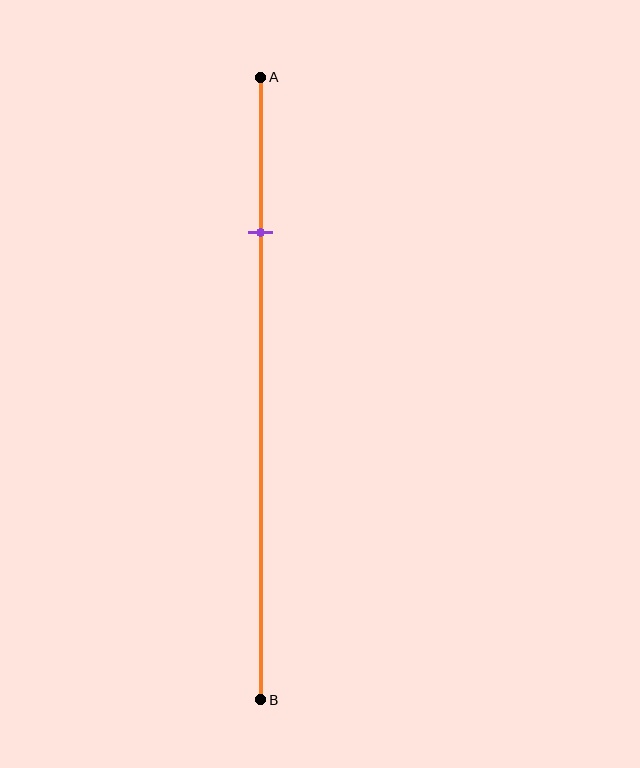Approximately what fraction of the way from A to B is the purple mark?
The purple mark is approximately 25% of the way from A to B.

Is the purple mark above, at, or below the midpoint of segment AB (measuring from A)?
The purple mark is above the midpoint of segment AB.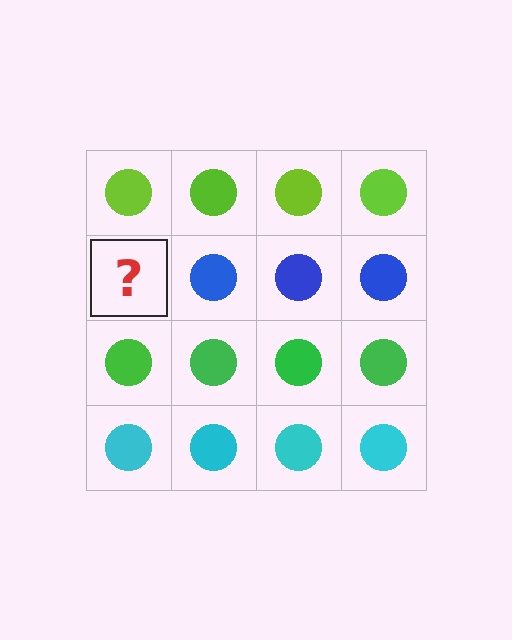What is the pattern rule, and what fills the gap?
The rule is that each row has a consistent color. The gap should be filled with a blue circle.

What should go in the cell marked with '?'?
The missing cell should contain a blue circle.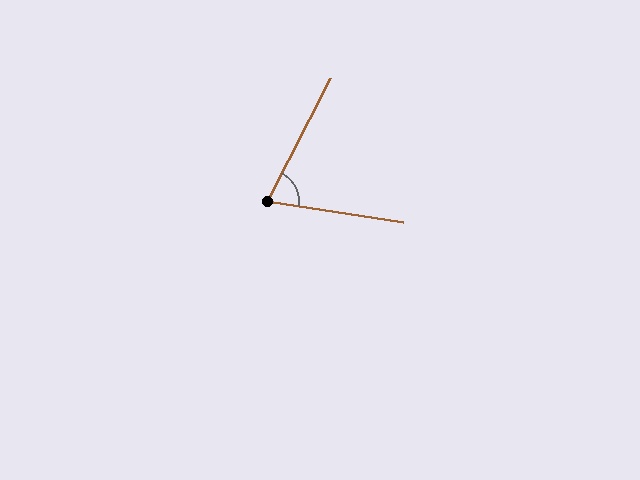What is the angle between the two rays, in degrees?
Approximately 71 degrees.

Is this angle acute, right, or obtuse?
It is acute.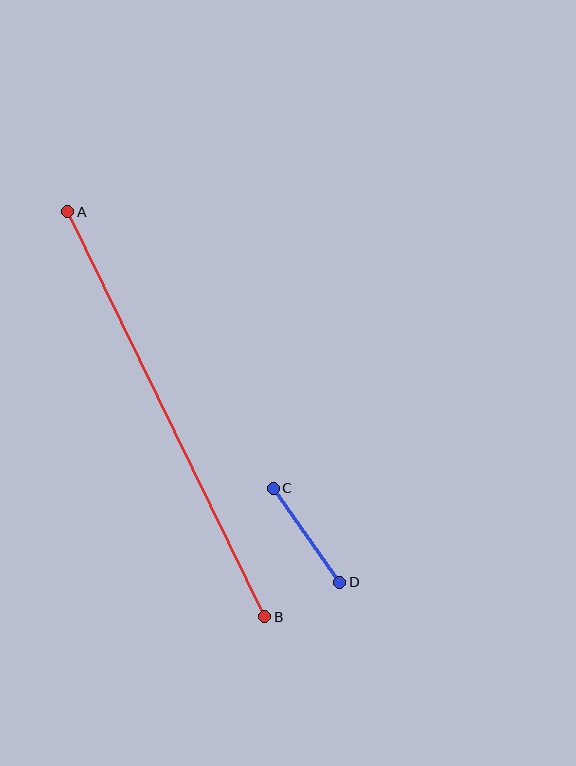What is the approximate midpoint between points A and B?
The midpoint is at approximately (166, 414) pixels.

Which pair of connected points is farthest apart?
Points A and B are farthest apart.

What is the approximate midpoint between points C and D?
The midpoint is at approximately (307, 535) pixels.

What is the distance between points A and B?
The distance is approximately 450 pixels.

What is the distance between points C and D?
The distance is approximately 115 pixels.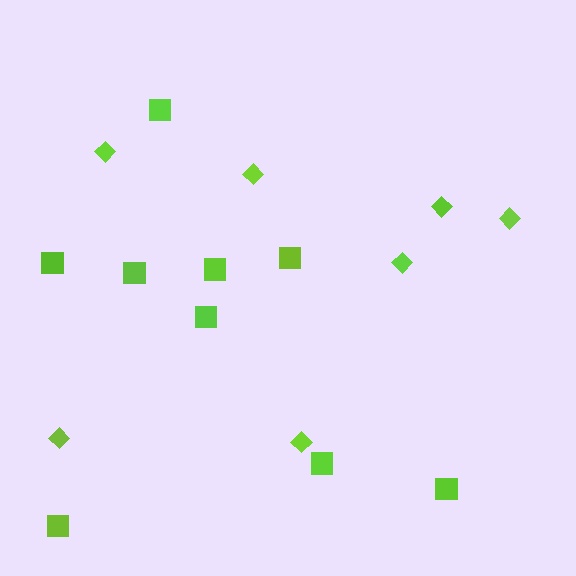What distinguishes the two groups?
There are 2 groups: one group of squares (9) and one group of diamonds (7).